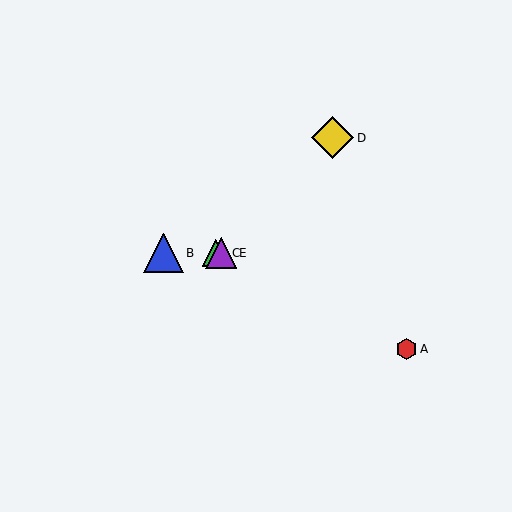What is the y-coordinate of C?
Object C is at y≈253.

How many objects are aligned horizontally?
3 objects (B, C, E) are aligned horizontally.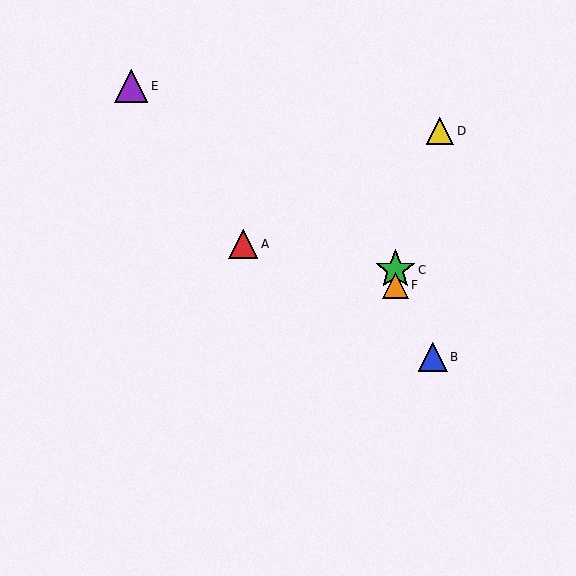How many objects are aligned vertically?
2 objects (C, F) are aligned vertically.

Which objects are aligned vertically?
Objects C, F are aligned vertically.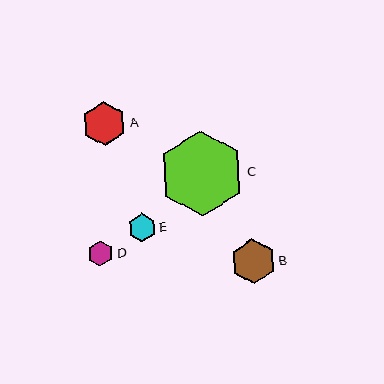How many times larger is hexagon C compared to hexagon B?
Hexagon C is approximately 1.9 times the size of hexagon B.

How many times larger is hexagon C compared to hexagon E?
Hexagon C is approximately 3.0 times the size of hexagon E.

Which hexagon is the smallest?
Hexagon D is the smallest with a size of approximately 26 pixels.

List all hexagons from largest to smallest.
From largest to smallest: C, B, A, E, D.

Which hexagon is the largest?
Hexagon C is the largest with a size of approximately 86 pixels.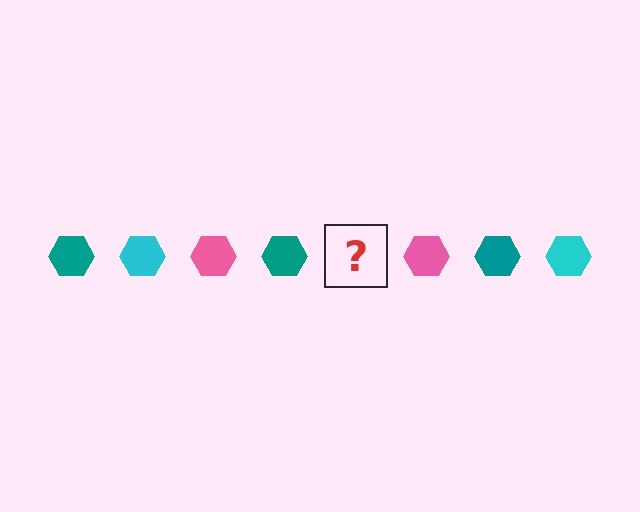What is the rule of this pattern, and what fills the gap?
The rule is that the pattern cycles through teal, cyan, pink hexagons. The gap should be filled with a cyan hexagon.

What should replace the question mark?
The question mark should be replaced with a cyan hexagon.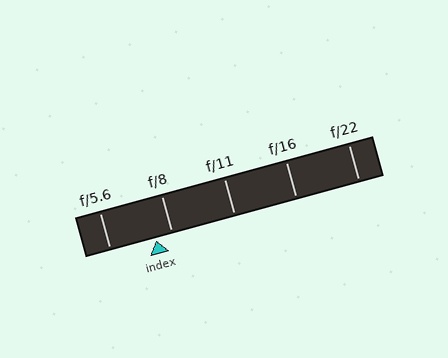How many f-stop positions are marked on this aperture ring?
There are 5 f-stop positions marked.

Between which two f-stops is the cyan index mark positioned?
The index mark is between f/5.6 and f/8.